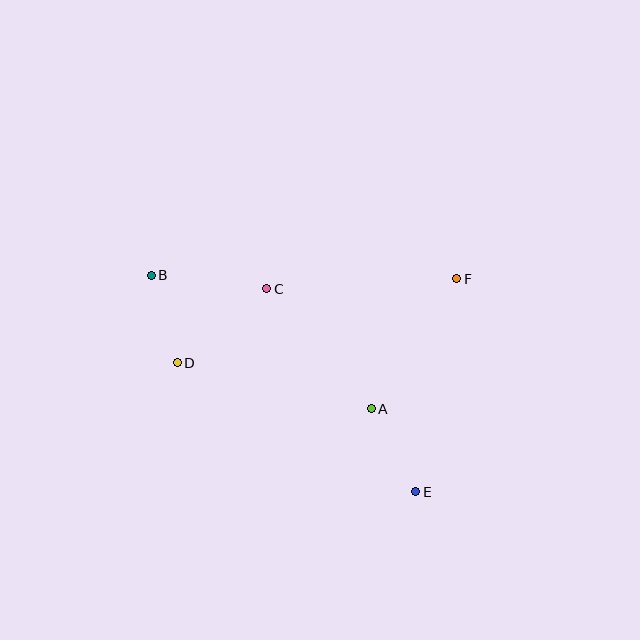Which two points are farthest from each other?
Points B and E are farthest from each other.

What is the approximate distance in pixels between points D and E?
The distance between D and E is approximately 271 pixels.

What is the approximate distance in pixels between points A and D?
The distance between A and D is approximately 199 pixels.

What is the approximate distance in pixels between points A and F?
The distance between A and F is approximately 156 pixels.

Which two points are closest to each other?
Points B and D are closest to each other.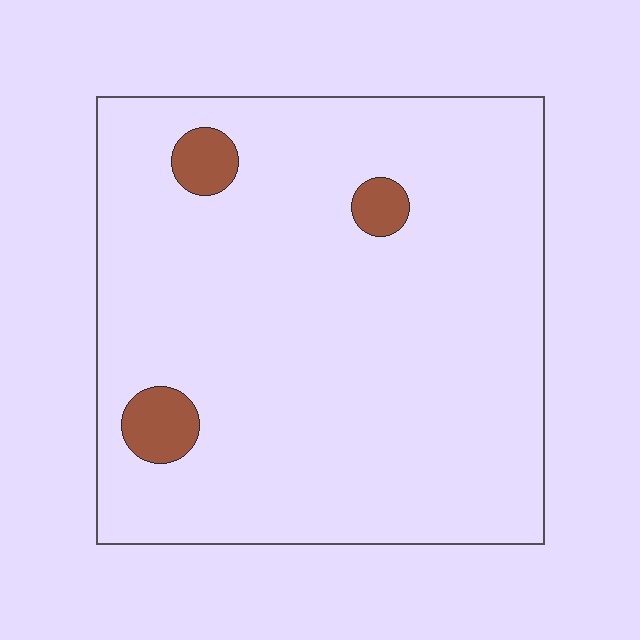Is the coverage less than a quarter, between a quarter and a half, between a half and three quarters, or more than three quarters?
Less than a quarter.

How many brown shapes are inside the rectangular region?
3.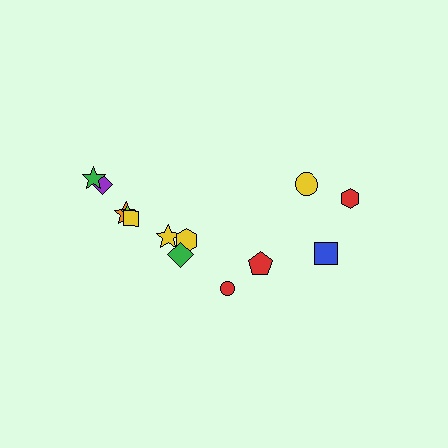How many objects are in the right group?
There are 5 objects.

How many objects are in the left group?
There are 8 objects.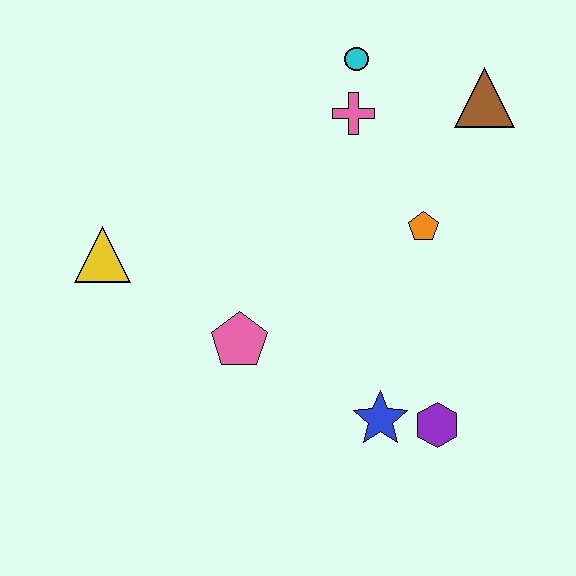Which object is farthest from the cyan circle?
The purple hexagon is farthest from the cyan circle.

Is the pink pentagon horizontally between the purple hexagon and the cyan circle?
No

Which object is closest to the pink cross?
The cyan circle is closest to the pink cross.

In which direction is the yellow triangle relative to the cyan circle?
The yellow triangle is to the left of the cyan circle.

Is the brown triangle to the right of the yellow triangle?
Yes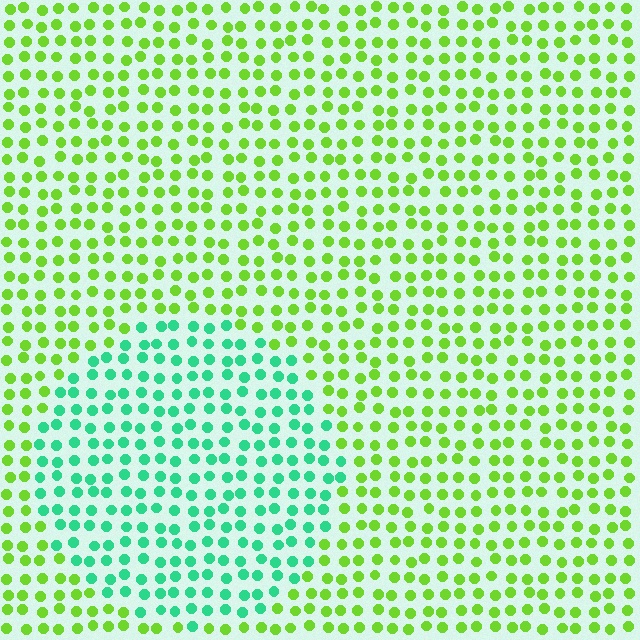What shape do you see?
I see a circle.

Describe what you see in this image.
The image is filled with small lime elements in a uniform arrangement. A circle-shaped region is visible where the elements are tinted to a slightly different hue, forming a subtle color boundary.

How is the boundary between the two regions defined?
The boundary is defined purely by a slight shift in hue (about 57 degrees). Spacing, size, and orientation are identical on both sides.